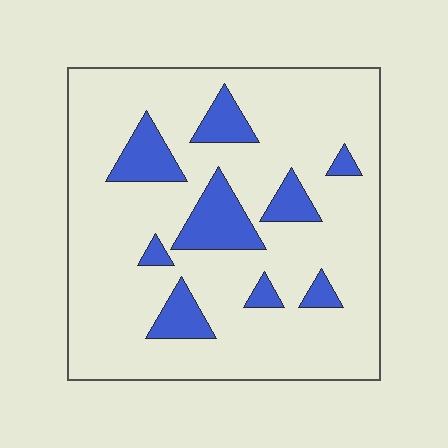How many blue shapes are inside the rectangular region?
9.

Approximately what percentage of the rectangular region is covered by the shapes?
Approximately 15%.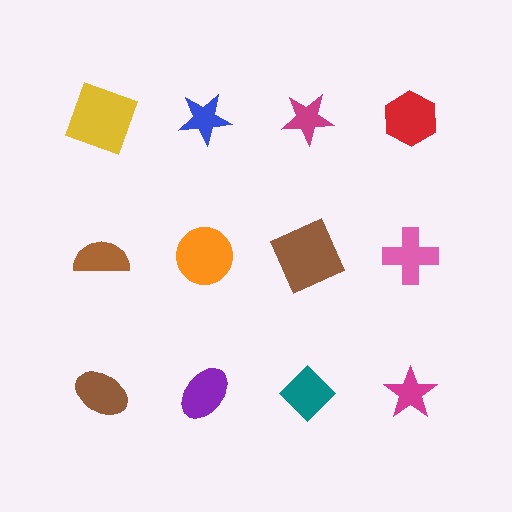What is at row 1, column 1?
A yellow square.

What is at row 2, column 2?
An orange circle.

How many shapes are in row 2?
4 shapes.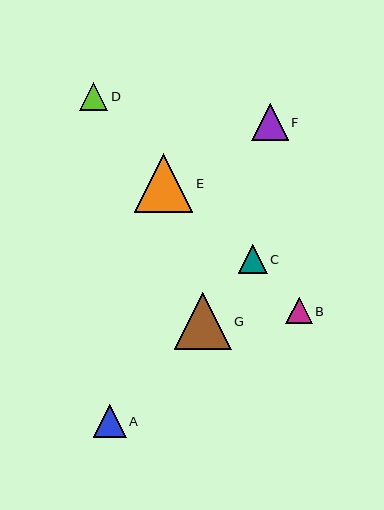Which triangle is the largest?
Triangle E is the largest with a size of approximately 59 pixels.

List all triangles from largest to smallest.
From largest to smallest: E, G, F, A, C, D, B.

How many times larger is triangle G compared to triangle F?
Triangle G is approximately 1.6 times the size of triangle F.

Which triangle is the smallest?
Triangle B is the smallest with a size of approximately 26 pixels.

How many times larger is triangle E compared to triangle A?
Triangle E is approximately 1.8 times the size of triangle A.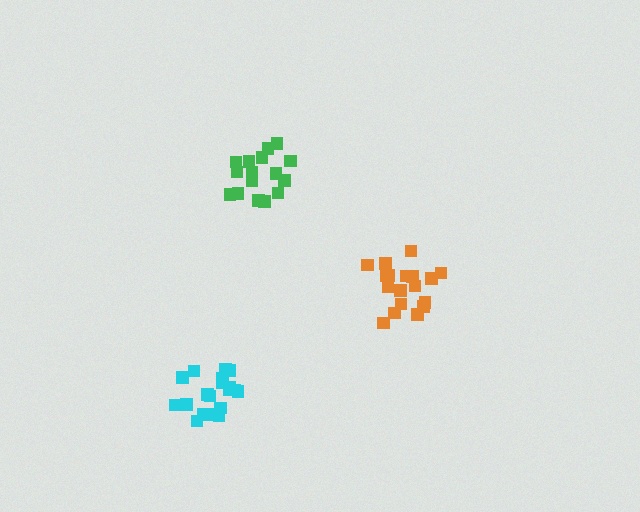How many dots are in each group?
Group 1: 19 dots, Group 2: 16 dots, Group 3: 18 dots (53 total).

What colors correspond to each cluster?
The clusters are colored: cyan, green, orange.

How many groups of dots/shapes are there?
There are 3 groups.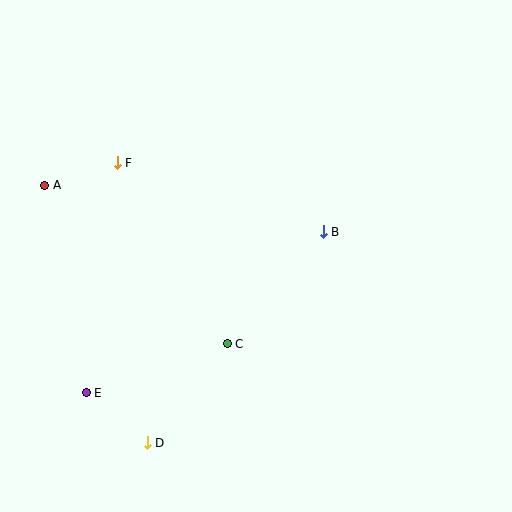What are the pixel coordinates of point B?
Point B is at (323, 232).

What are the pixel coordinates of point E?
Point E is at (86, 393).